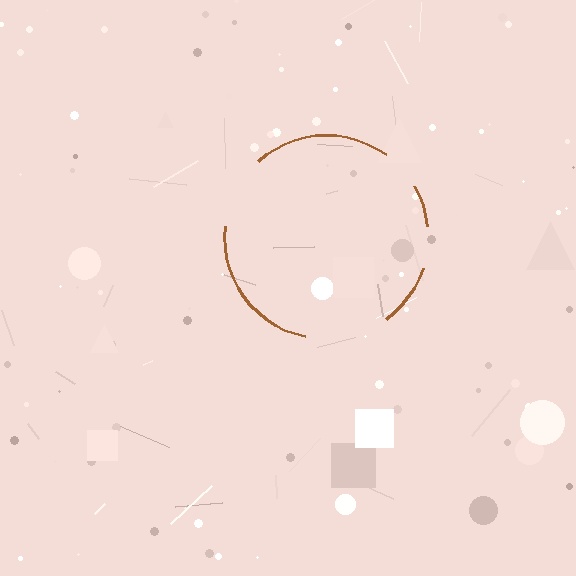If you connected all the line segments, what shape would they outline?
They would outline a circle.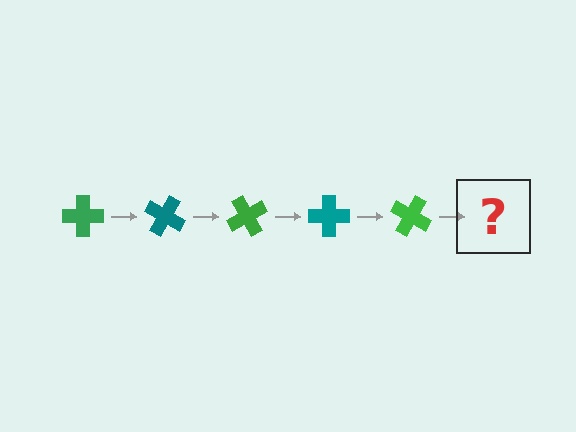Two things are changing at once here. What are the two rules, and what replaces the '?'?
The two rules are that it rotates 30 degrees each step and the color cycles through green and teal. The '?' should be a teal cross, rotated 150 degrees from the start.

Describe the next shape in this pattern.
It should be a teal cross, rotated 150 degrees from the start.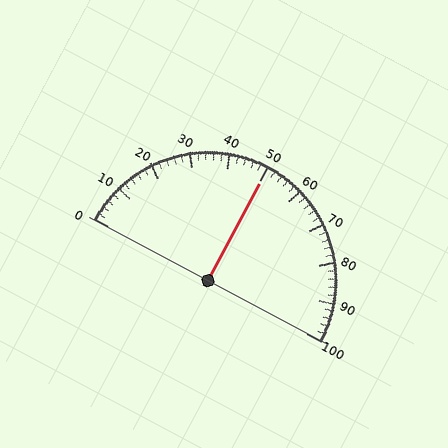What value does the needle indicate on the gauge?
The needle indicates approximately 50.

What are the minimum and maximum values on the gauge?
The gauge ranges from 0 to 100.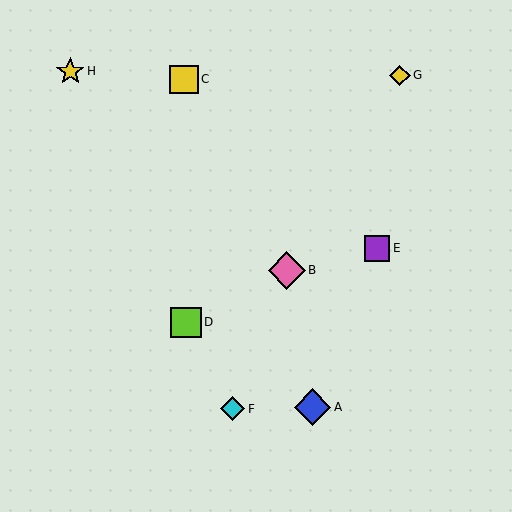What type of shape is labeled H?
Shape H is a yellow star.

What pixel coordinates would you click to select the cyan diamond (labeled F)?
Click at (233, 409) to select the cyan diamond F.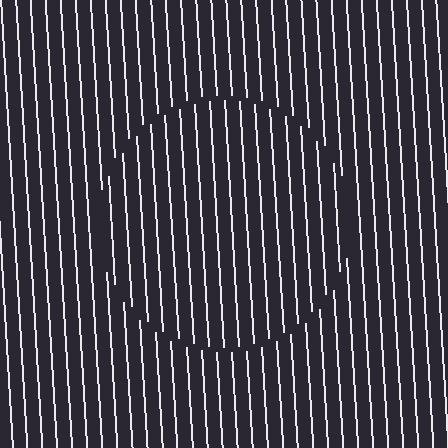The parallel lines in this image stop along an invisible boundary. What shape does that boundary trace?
An illusory circle. The interior of the shape contains the same grating, shifted by half a period — the contour is defined by the phase discontinuity where line-ends from the inner and outer gratings abut.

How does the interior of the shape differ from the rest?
The interior of the shape contains the same grating, shifted by half a period — the contour is defined by the phase discontinuity where line-ends from the inner and outer gratings abut.